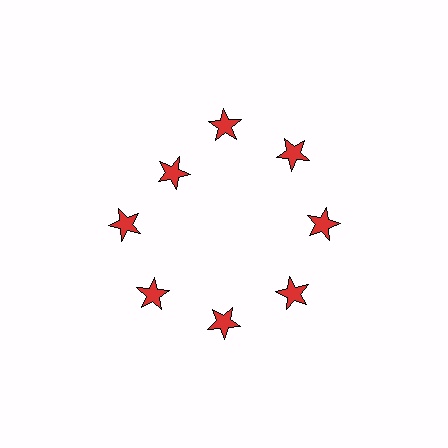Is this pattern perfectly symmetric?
No. The 8 red stars are arranged in a ring, but one element near the 10 o'clock position is pulled inward toward the center, breaking the 8-fold rotational symmetry.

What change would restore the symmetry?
The symmetry would be restored by moving it outward, back onto the ring so that all 8 stars sit at equal angles and equal distance from the center.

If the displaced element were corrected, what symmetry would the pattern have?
It would have 8-fold rotational symmetry — the pattern would map onto itself every 45 degrees.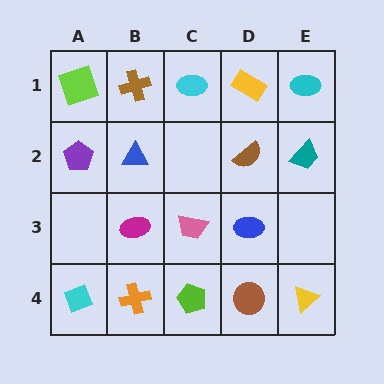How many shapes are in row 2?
4 shapes.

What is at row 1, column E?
A cyan ellipse.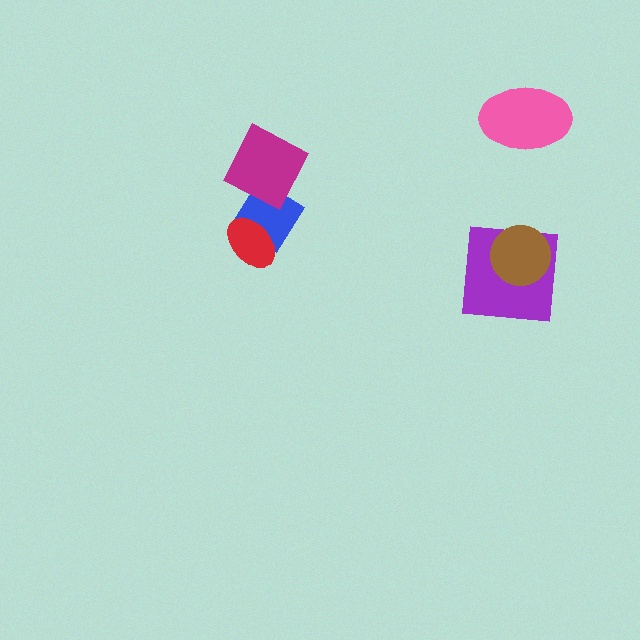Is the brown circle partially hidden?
No, no other shape covers it.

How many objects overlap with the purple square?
1 object overlaps with the purple square.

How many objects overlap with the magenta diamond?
1 object overlaps with the magenta diamond.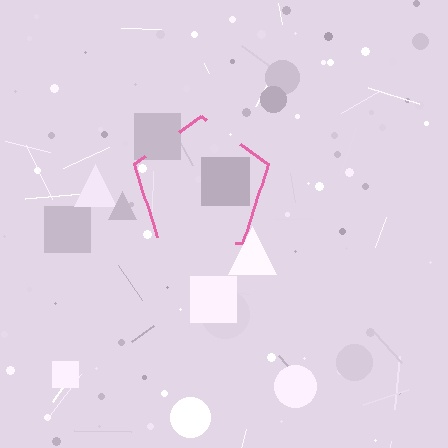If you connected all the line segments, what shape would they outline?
They would outline a pentagon.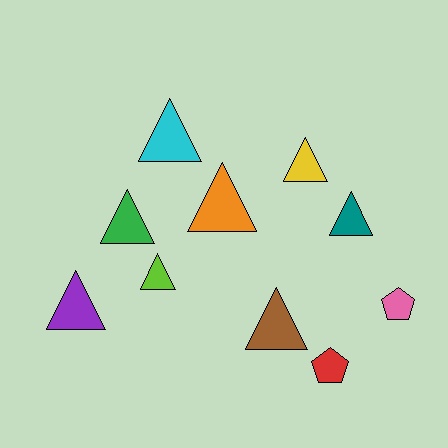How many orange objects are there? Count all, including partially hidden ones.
There is 1 orange object.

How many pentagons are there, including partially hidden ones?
There are 2 pentagons.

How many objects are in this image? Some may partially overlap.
There are 10 objects.